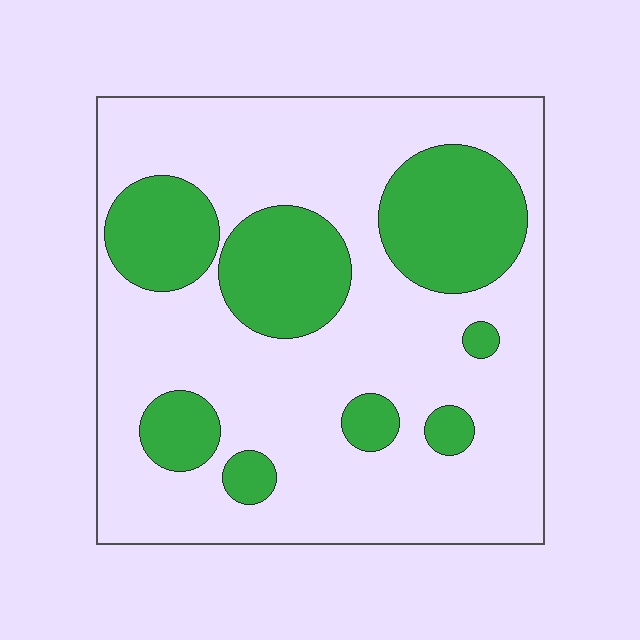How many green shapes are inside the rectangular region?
8.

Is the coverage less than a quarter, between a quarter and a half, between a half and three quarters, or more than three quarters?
Between a quarter and a half.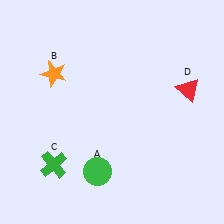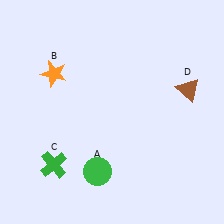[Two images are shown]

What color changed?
The triangle (D) changed from red in Image 1 to brown in Image 2.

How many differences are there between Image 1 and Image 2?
There is 1 difference between the two images.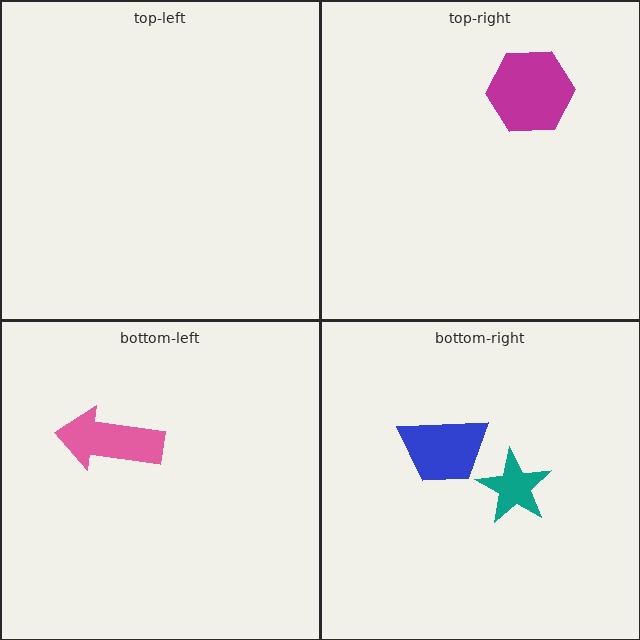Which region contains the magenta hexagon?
The top-right region.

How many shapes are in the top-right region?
1.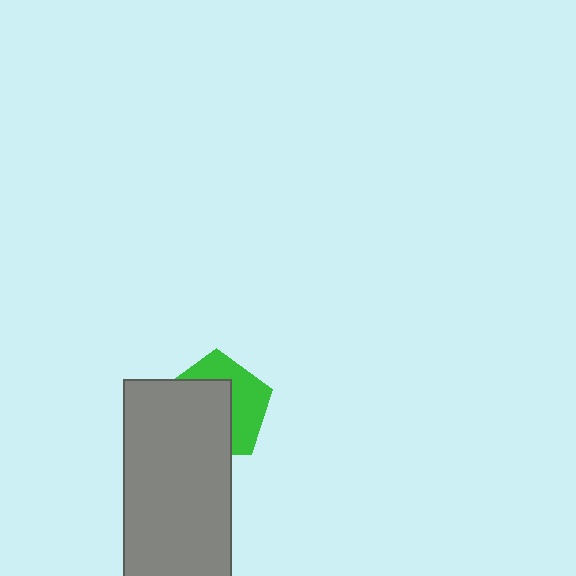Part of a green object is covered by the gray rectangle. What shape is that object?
It is a pentagon.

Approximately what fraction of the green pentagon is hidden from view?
Roughly 55% of the green pentagon is hidden behind the gray rectangle.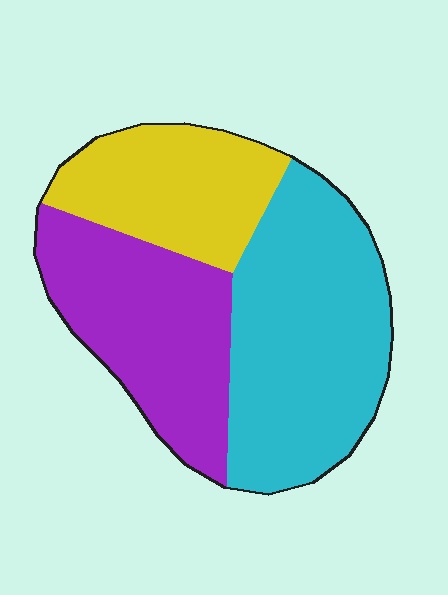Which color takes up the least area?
Yellow, at roughly 25%.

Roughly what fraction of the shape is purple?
Purple takes up between a quarter and a half of the shape.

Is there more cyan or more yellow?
Cyan.